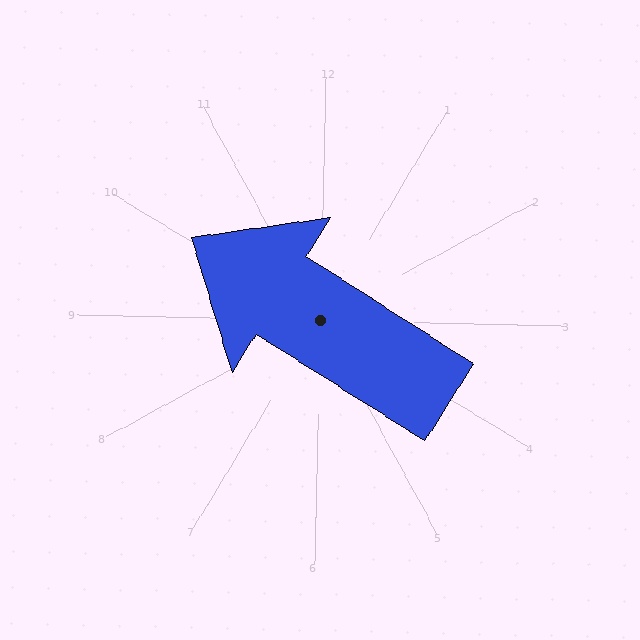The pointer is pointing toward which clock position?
Roughly 10 o'clock.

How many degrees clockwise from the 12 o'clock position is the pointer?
Approximately 301 degrees.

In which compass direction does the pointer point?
Northwest.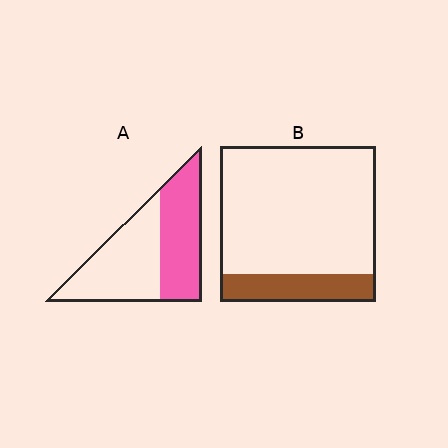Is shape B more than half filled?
No.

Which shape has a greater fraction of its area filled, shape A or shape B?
Shape A.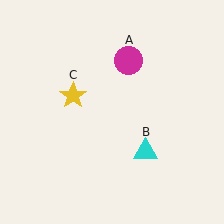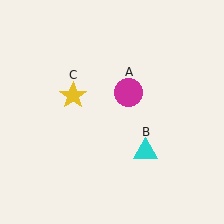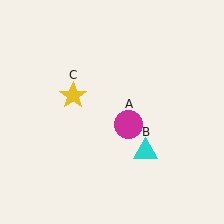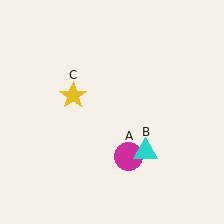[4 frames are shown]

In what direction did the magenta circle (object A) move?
The magenta circle (object A) moved down.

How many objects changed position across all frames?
1 object changed position: magenta circle (object A).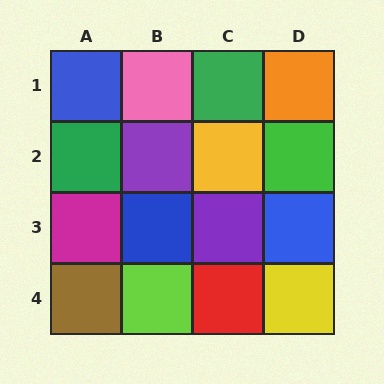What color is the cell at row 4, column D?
Yellow.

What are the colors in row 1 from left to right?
Blue, pink, green, orange.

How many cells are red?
1 cell is red.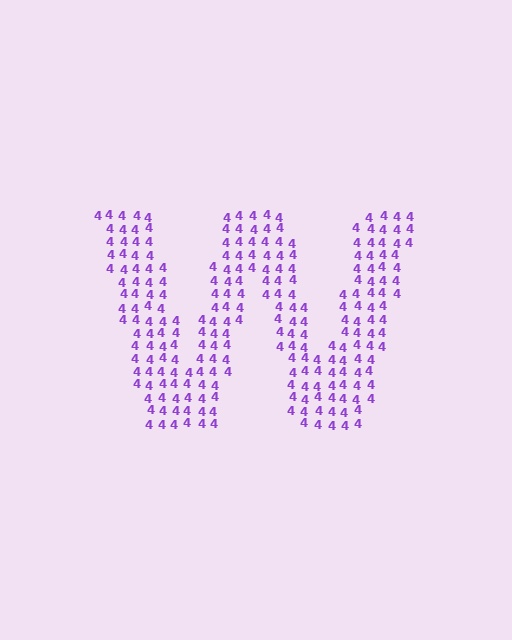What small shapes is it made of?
It is made of small digit 4's.